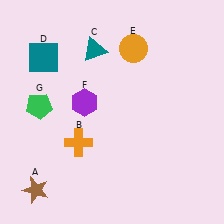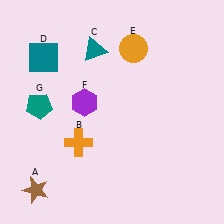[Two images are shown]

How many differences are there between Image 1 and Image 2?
There is 1 difference between the two images.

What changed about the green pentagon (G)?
In Image 1, G is green. In Image 2, it changed to teal.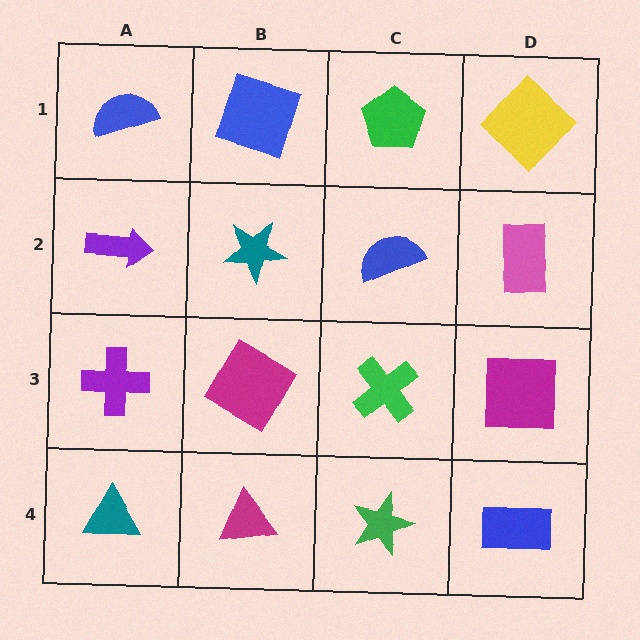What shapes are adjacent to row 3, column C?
A blue semicircle (row 2, column C), a green star (row 4, column C), a magenta square (row 3, column B), a magenta square (row 3, column D).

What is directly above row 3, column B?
A teal star.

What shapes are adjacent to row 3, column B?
A teal star (row 2, column B), a magenta triangle (row 4, column B), a purple cross (row 3, column A), a green cross (row 3, column C).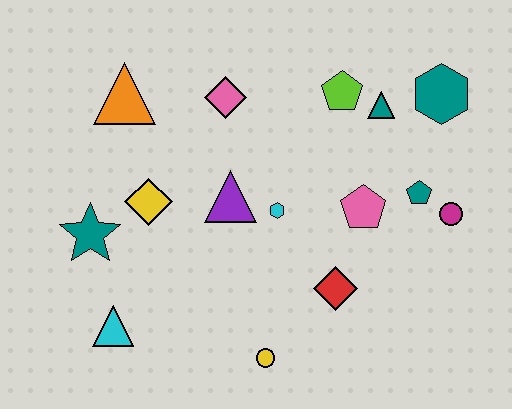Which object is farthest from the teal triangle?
The cyan triangle is farthest from the teal triangle.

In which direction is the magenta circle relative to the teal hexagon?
The magenta circle is below the teal hexagon.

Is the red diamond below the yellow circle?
No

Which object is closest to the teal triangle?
The lime pentagon is closest to the teal triangle.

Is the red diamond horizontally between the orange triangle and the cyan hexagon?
No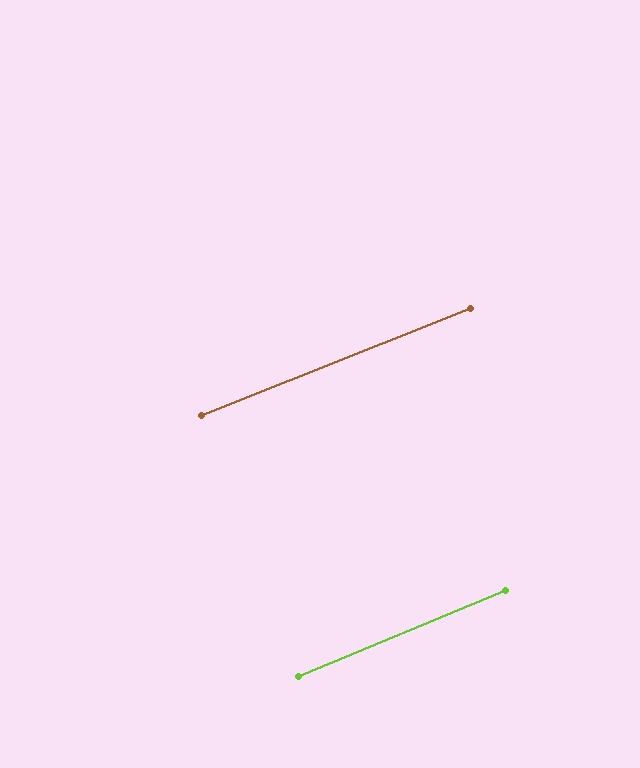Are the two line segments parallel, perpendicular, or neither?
Parallel — their directions differ by only 0.8°.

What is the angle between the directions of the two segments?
Approximately 1 degree.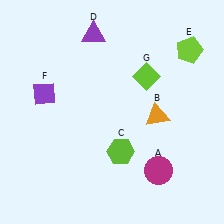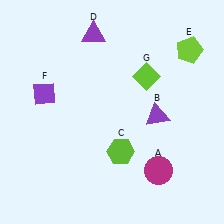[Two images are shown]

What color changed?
The triangle (B) changed from orange in Image 1 to purple in Image 2.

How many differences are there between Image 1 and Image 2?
There is 1 difference between the two images.